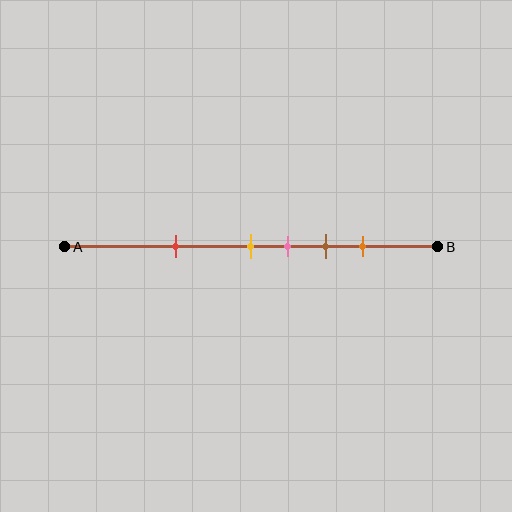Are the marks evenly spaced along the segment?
No, the marks are not evenly spaced.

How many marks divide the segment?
There are 5 marks dividing the segment.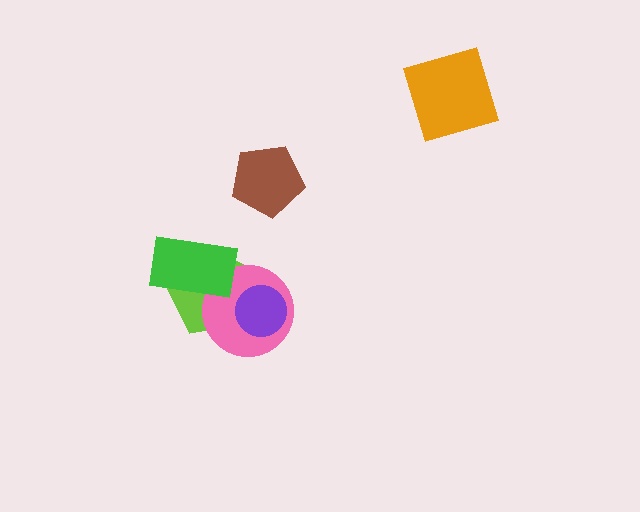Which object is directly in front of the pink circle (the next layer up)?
The purple circle is directly in front of the pink circle.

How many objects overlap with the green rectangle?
2 objects overlap with the green rectangle.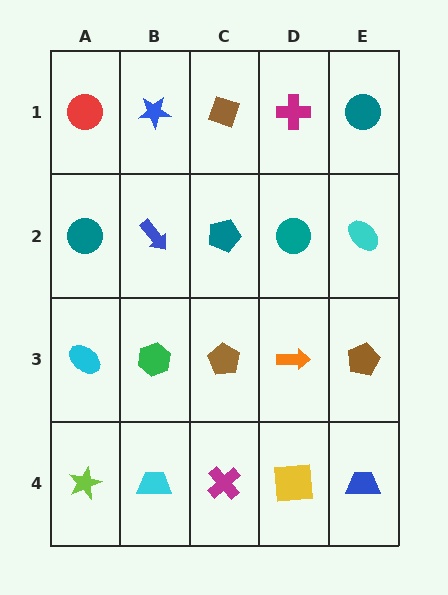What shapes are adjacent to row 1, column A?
A teal circle (row 2, column A), a blue star (row 1, column B).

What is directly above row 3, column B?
A blue arrow.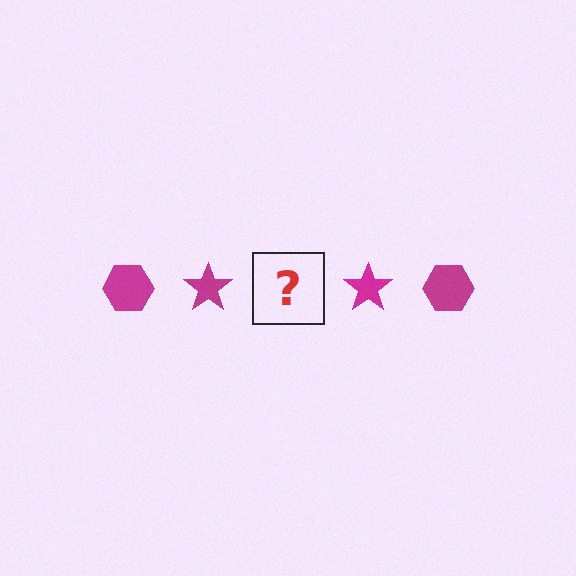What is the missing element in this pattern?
The missing element is a magenta hexagon.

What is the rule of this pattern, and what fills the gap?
The rule is that the pattern cycles through hexagon, star shapes in magenta. The gap should be filled with a magenta hexagon.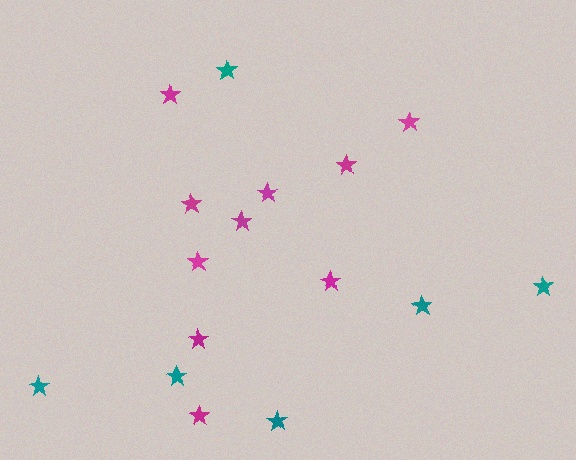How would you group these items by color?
There are 2 groups: one group of teal stars (6) and one group of magenta stars (10).